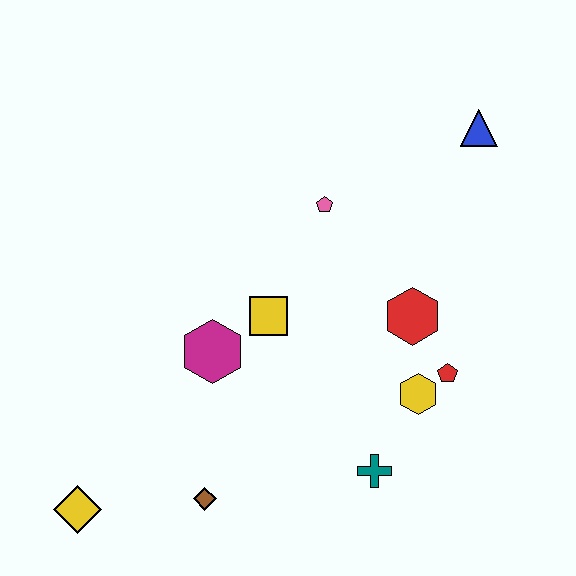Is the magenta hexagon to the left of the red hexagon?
Yes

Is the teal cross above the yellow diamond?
Yes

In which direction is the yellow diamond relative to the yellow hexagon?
The yellow diamond is to the left of the yellow hexagon.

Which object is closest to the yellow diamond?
The brown diamond is closest to the yellow diamond.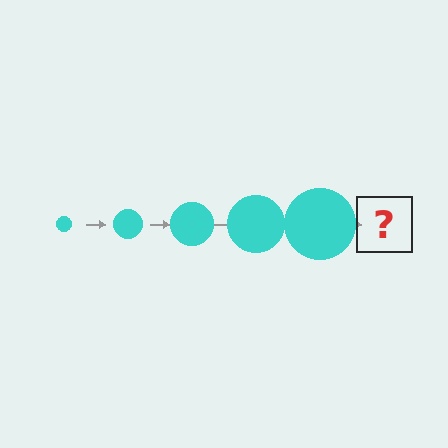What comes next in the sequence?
The next element should be a cyan circle, larger than the previous one.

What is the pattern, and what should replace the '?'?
The pattern is that the circle gets progressively larger each step. The '?' should be a cyan circle, larger than the previous one.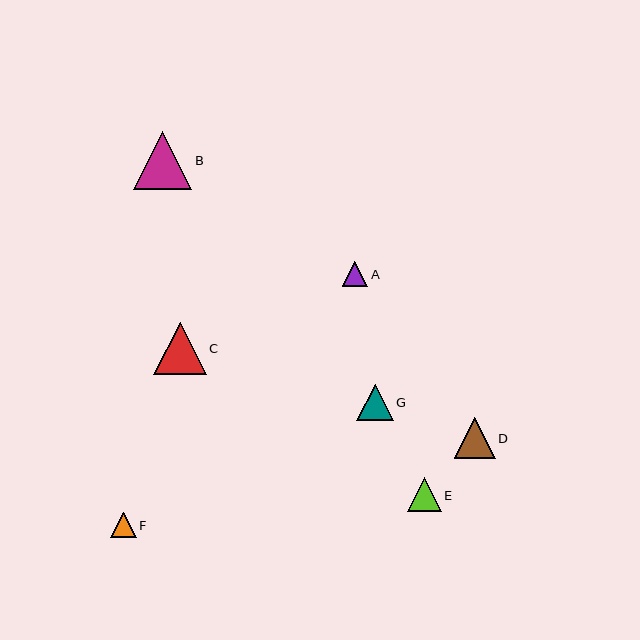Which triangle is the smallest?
Triangle F is the smallest with a size of approximately 26 pixels.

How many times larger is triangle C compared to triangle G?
Triangle C is approximately 1.4 times the size of triangle G.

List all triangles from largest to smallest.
From largest to smallest: B, C, D, G, E, A, F.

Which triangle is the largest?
Triangle B is the largest with a size of approximately 58 pixels.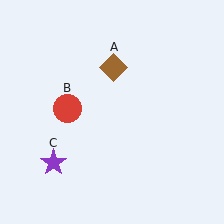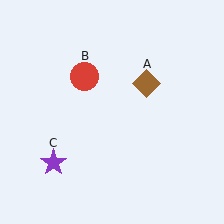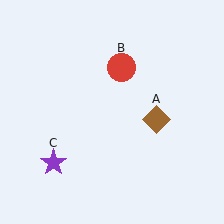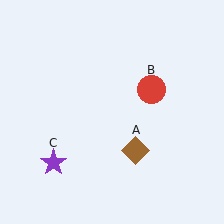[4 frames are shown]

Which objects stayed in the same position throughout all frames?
Purple star (object C) remained stationary.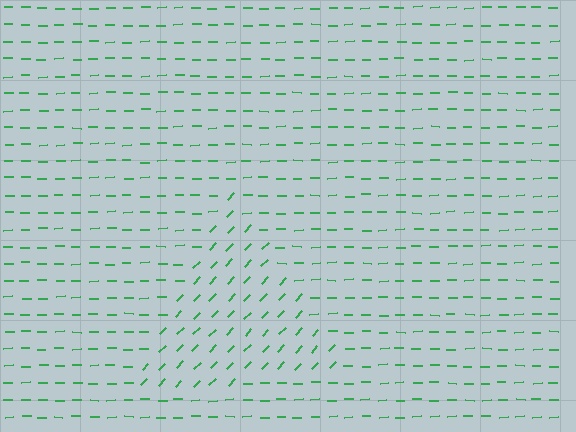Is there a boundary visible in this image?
Yes, there is a texture boundary formed by a change in line orientation.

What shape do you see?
I see a triangle.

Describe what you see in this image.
The image is filled with small green line segments. A triangle region in the image has lines oriented differently from the surrounding lines, creating a visible texture boundary.